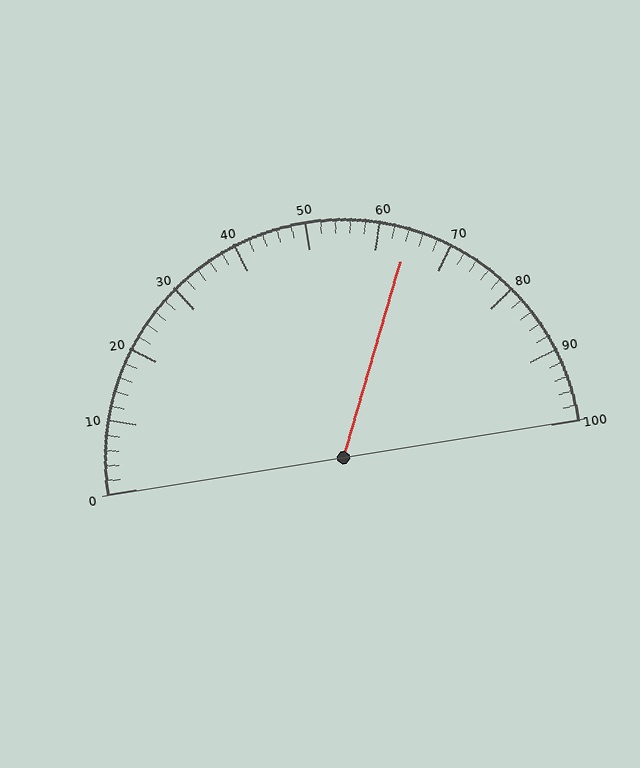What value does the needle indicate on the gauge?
The needle indicates approximately 64.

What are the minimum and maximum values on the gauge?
The gauge ranges from 0 to 100.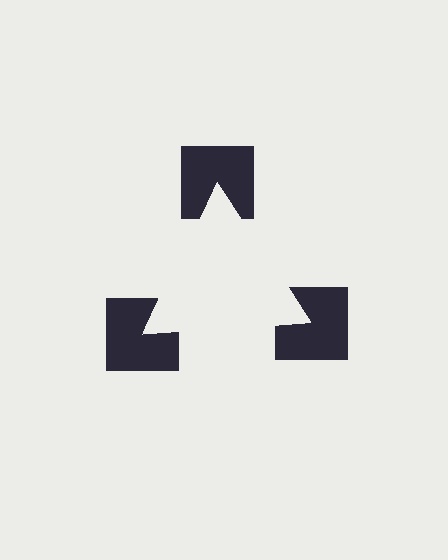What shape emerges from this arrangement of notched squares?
An illusory triangle — its edges are inferred from the aligned wedge cuts in the notched squares, not physically drawn.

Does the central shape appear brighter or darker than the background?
It typically appears slightly brighter than the background, even though no actual brightness change is drawn.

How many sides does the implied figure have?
3 sides.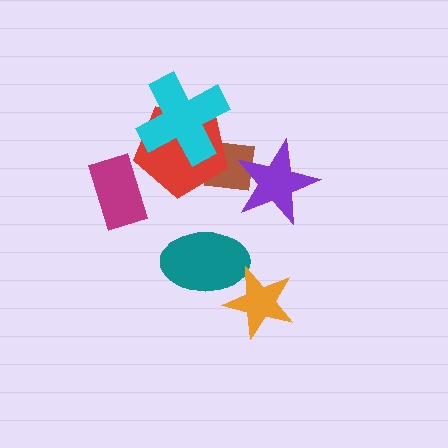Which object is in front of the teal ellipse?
The orange star is in front of the teal ellipse.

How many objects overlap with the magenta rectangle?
0 objects overlap with the magenta rectangle.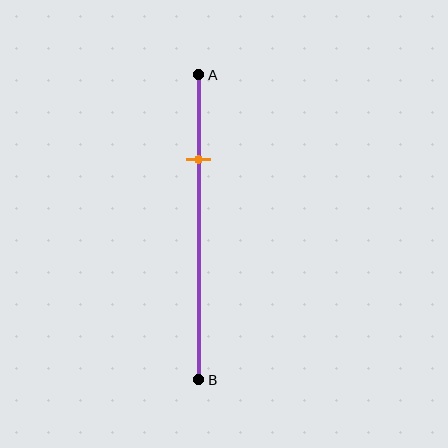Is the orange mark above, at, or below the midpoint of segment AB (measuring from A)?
The orange mark is above the midpoint of segment AB.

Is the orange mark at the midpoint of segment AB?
No, the mark is at about 30% from A, not at the 50% midpoint.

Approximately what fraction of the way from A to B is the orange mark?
The orange mark is approximately 30% of the way from A to B.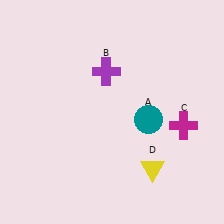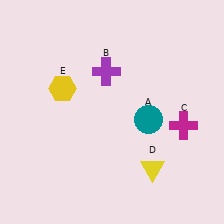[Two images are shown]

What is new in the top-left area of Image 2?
A yellow hexagon (E) was added in the top-left area of Image 2.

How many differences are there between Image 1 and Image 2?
There is 1 difference between the two images.